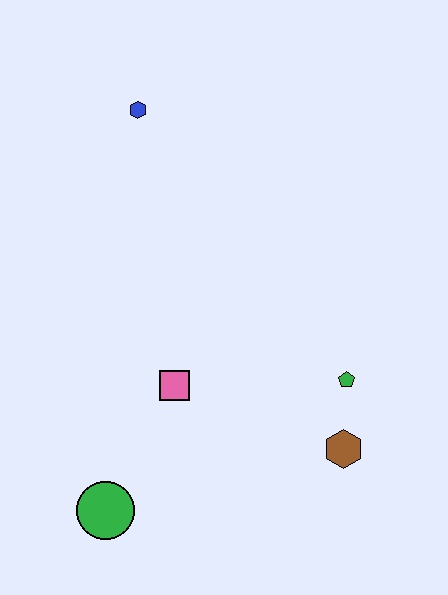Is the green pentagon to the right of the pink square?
Yes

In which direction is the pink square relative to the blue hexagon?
The pink square is below the blue hexagon.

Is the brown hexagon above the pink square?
No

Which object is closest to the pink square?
The green circle is closest to the pink square.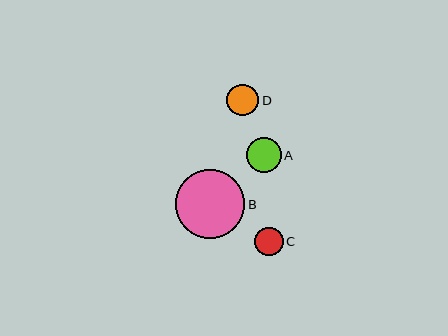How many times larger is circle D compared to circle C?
Circle D is approximately 1.1 times the size of circle C.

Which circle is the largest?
Circle B is the largest with a size of approximately 69 pixels.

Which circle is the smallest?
Circle C is the smallest with a size of approximately 28 pixels.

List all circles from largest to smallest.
From largest to smallest: B, A, D, C.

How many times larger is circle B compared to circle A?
Circle B is approximately 2.0 times the size of circle A.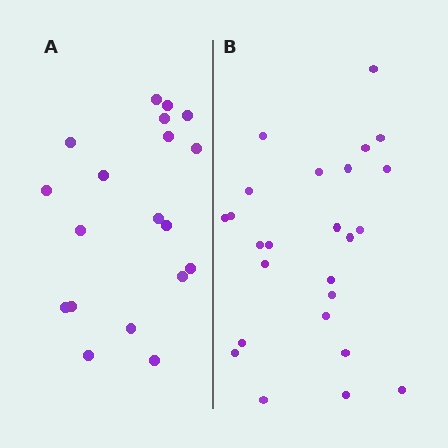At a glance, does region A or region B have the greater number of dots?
Region B (the right region) has more dots.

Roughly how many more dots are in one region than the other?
Region B has about 6 more dots than region A.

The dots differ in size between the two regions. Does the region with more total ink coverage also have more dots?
No. Region A has more total ink coverage because its dots are larger, but region B actually contains more individual dots. Total area can be misleading — the number of items is what matters here.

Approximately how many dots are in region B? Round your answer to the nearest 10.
About 20 dots. (The exact count is 25, which rounds to 20.)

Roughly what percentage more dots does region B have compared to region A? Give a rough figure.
About 30% more.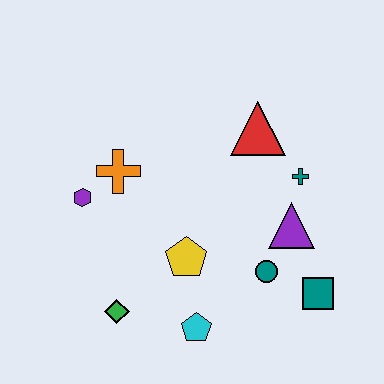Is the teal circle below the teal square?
No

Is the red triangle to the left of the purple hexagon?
No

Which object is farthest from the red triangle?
The green diamond is farthest from the red triangle.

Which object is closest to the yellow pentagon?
The cyan pentagon is closest to the yellow pentagon.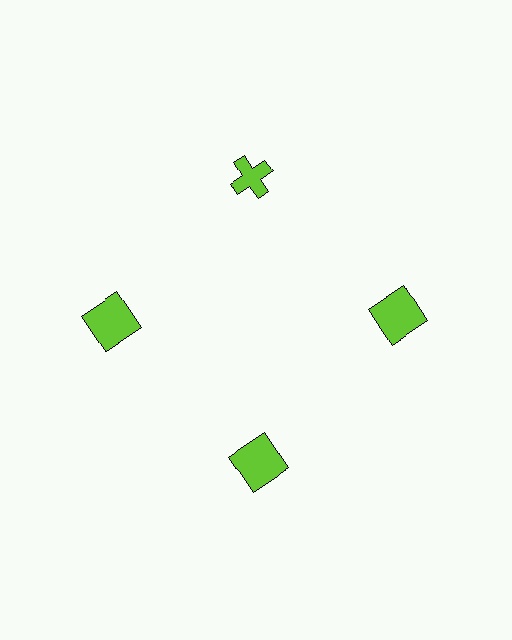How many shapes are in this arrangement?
There are 4 shapes arranged in a ring pattern.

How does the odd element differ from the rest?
It has a different shape: cross instead of square.